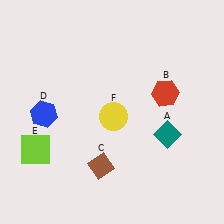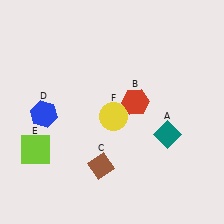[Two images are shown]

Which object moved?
The red hexagon (B) moved left.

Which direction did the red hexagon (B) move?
The red hexagon (B) moved left.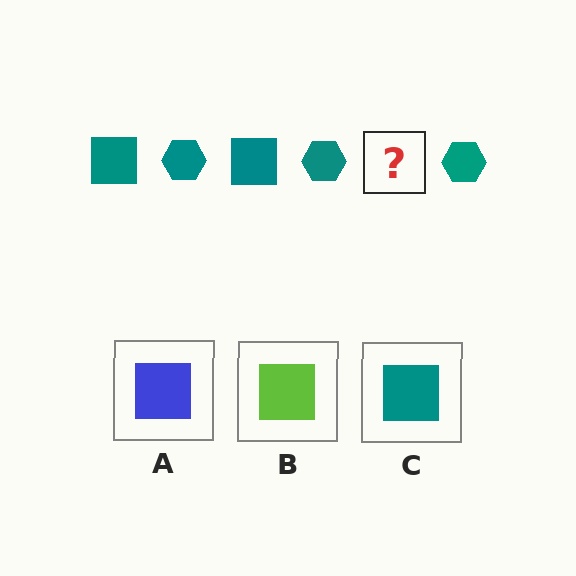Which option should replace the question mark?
Option C.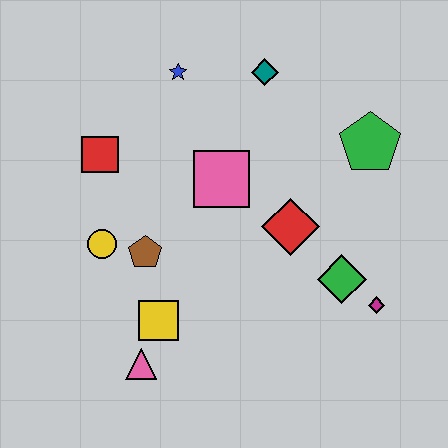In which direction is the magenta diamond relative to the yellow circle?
The magenta diamond is to the right of the yellow circle.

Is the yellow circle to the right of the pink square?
No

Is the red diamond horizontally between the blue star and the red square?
No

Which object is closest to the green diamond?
The magenta diamond is closest to the green diamond.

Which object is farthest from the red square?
The magenta diamond is farthest from the red square.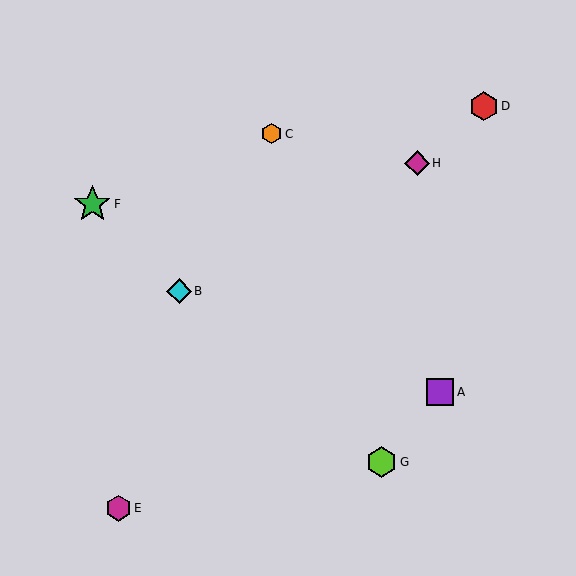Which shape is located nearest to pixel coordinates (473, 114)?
The red hexagon (labeled D) at (484, 106) is nearest to that location.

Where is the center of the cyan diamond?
The center of the cyan diamond is at (179, 291).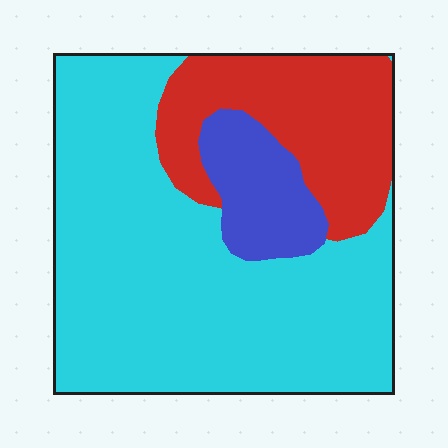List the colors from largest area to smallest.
From largest to smallest: cyan, red, blue.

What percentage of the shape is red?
Red covers 24% of the shape.